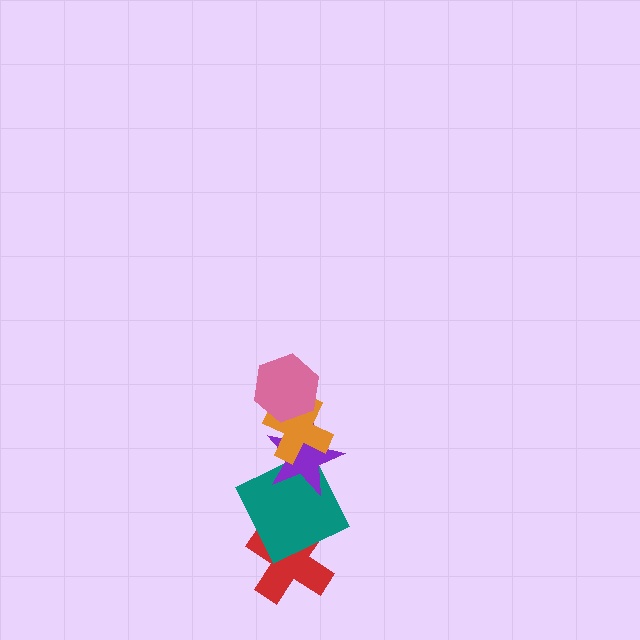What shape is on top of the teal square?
The purple star is on top of the teal square.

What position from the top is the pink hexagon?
The pink hexagon is 1st from the top.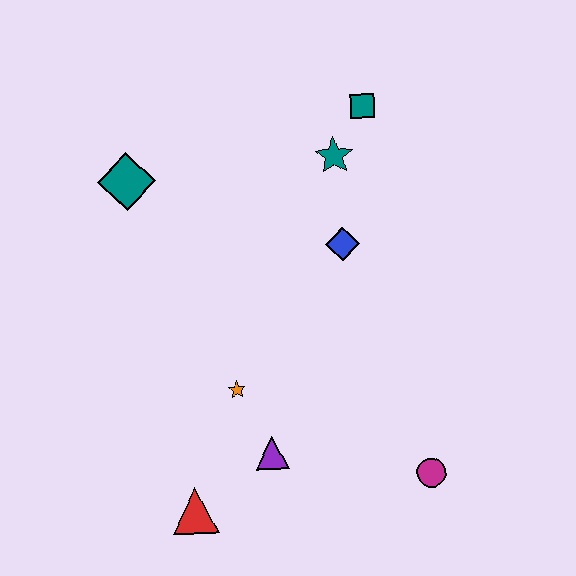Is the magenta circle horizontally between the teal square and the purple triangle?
No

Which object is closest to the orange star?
The purple triangle is closest to the orange star.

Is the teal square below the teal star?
No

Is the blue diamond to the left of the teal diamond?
No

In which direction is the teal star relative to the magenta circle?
The teal star is above the magenta circle.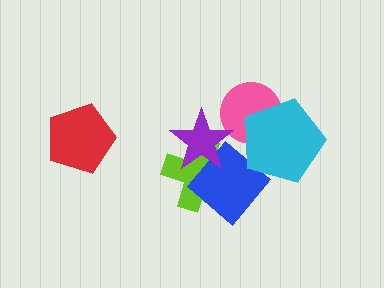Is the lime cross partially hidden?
Yes, it is partially covered by another shape.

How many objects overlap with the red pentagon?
0 objects overlap with the red pentagon.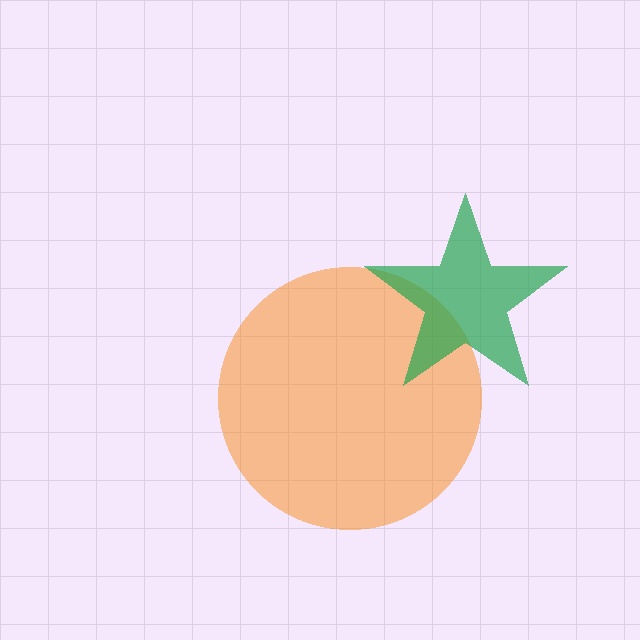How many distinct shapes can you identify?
There are 2 distinct shapes: an orange circle, a green star.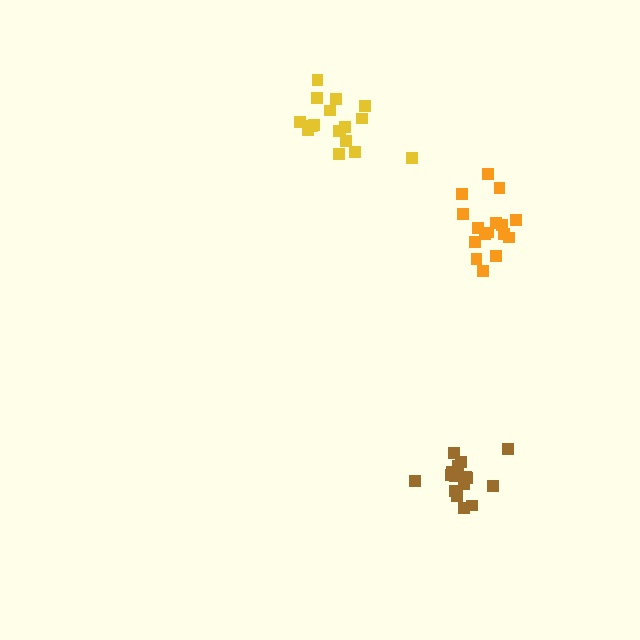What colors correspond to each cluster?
The clusters are colored: yellow, brown, orange.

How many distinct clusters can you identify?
There are 3 distinct clusters.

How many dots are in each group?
Group 1: 17 dots, Group 2: 16 dots, Group 3: 16 dots (49 total).